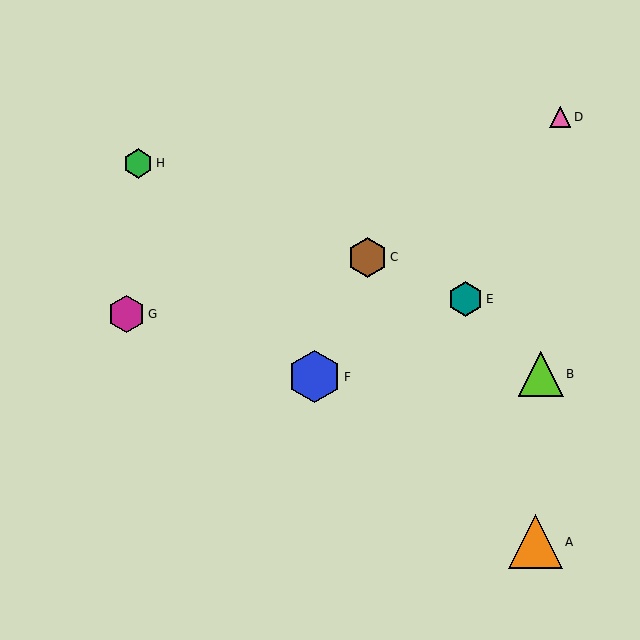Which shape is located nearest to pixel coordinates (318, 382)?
The blue hexagon (labeled F) at (314, 377) is nearest to that location.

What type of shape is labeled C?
Shape C is a brown hexagon.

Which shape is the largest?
The orange triangle (labeled A) is the largest.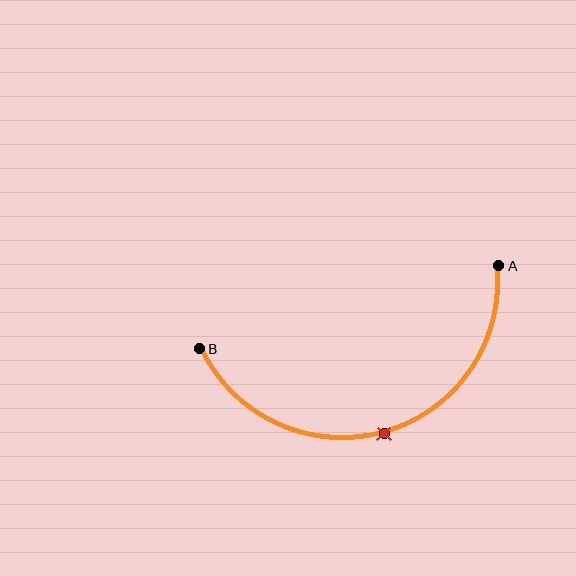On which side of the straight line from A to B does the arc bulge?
The arc bulges below the straight line connecting A and B.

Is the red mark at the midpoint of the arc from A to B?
Yes. The red mark lies on the arc at equal arc-length from both A and B — it is the arc midpoint.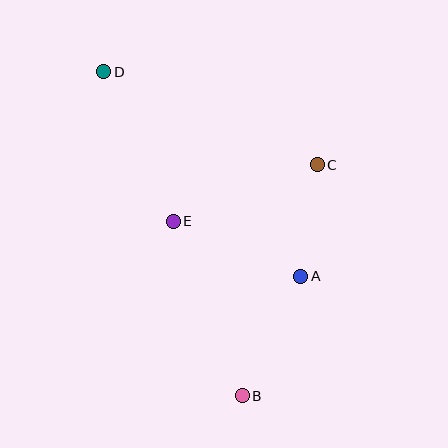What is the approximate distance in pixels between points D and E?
The distance between D and E is approximately 165 pixels.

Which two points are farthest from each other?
Points B and D are farthest from each other.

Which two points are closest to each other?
Points A and C are closest to each other.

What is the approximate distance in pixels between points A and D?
The distance between A and D is approximately 284 pixels.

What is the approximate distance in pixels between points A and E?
The distance between A and E is approximately 139 pixels.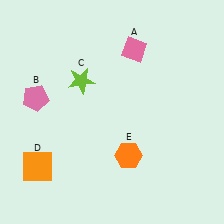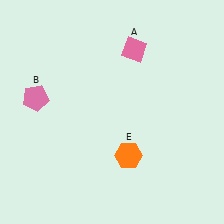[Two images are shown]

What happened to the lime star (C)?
The lime star (C) was removed in Image 2. It was in the top-left area of Image 1.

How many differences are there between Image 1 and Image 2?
There are 2 differences between the two images.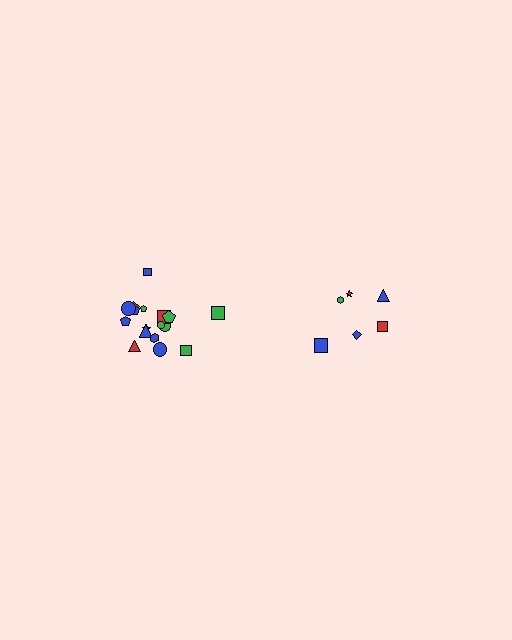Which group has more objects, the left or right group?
The left group.